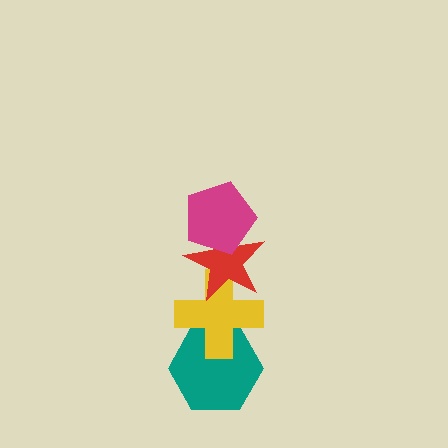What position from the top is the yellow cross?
The yellow cross is 3rd from the top.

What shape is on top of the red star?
The magenta pentagon is on top of the red star.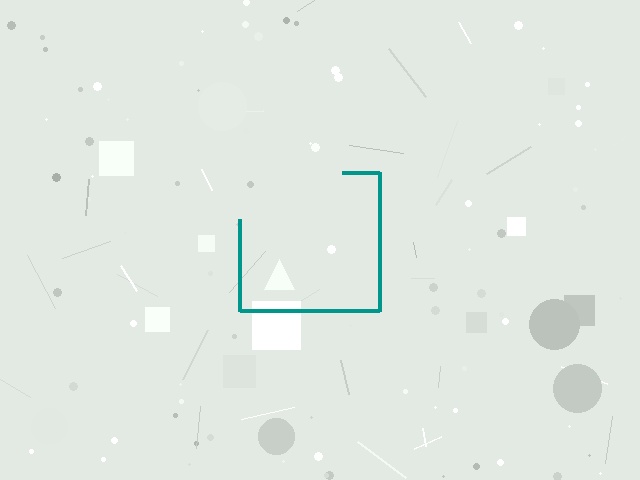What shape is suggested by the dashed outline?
The dashed outline suggests a square.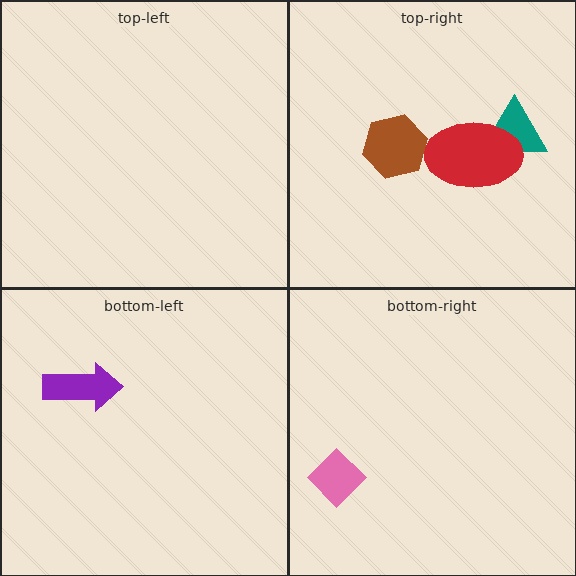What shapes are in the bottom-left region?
The purple arrow.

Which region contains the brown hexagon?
The top-right region.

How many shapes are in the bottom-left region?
1.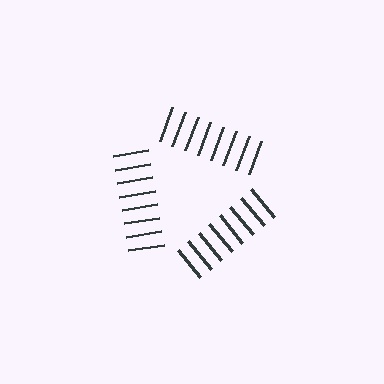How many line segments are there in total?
24 — 8 along each of the 3 edges.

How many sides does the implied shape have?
3 sides — the line-ends trace a triangle.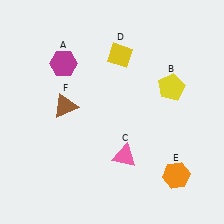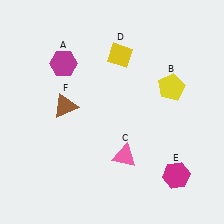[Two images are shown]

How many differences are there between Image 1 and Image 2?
There is 1 difference between the two images.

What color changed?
The hexagon (E) changed from orange in Image 1 to magenta in Image 2.